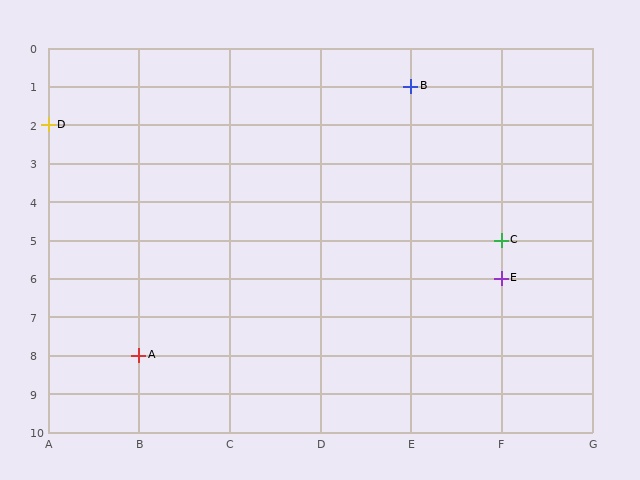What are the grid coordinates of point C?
Point C is at grid coordinates (F, 5).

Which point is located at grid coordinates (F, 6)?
Point E is at (F, 6).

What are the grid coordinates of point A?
Point A is at grid coordinates (B, 8).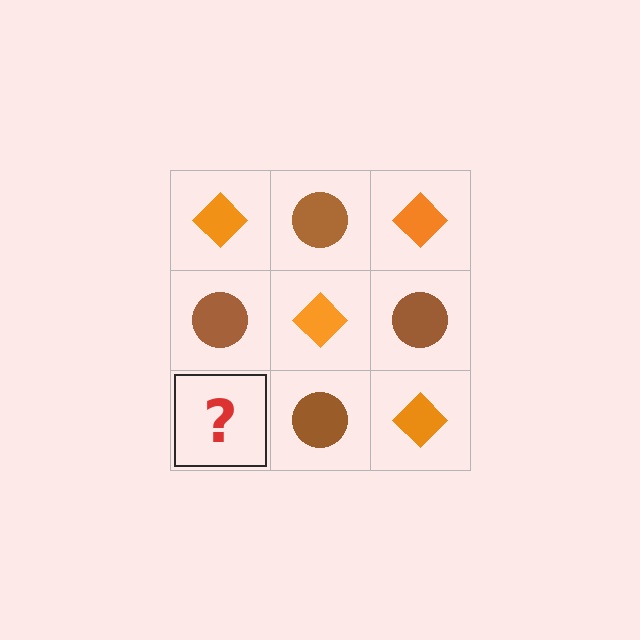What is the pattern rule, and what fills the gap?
The rule is that it alternates orange diamond and brown circle in a checkerboard pattern. The gap should be filled with an orange diamond.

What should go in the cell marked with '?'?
The missing cell should contain an orange diamond.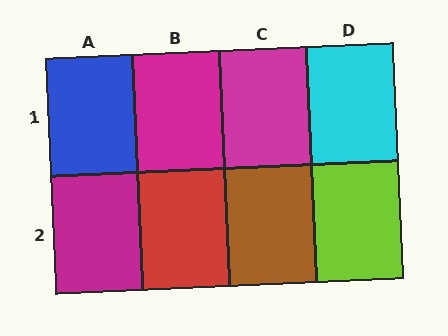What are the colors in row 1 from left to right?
Blue, magenta, magenta, cyan.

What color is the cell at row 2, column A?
Magenta.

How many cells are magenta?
3 cells are magenta.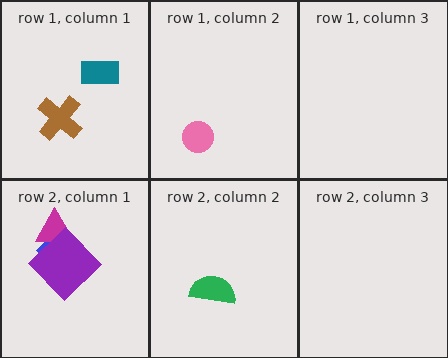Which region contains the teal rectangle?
The row 1, column 1 region.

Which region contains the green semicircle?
The row 2, column 2 region.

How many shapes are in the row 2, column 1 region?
3.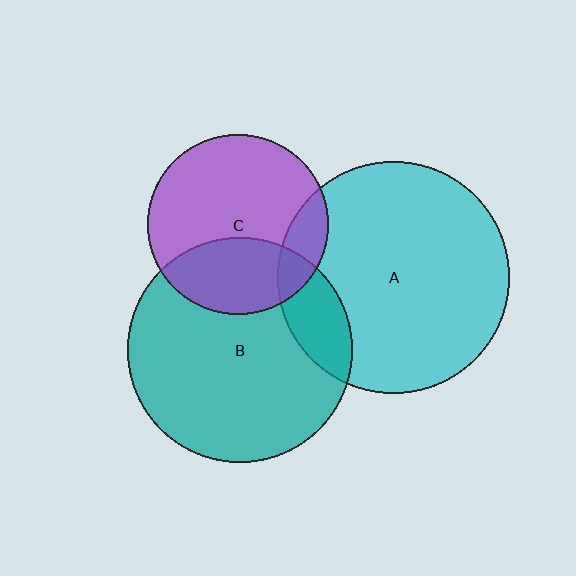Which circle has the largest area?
Circle A (cyan).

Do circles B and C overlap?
Yes.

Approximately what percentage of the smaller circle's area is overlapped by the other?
Approximately 35%.